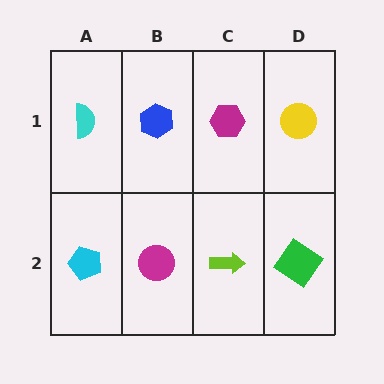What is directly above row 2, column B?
A blue hexagon.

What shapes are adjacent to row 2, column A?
A cyan semicircle (row 1, column A), a magenta circle (row 2, column B).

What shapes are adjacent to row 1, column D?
A green diamond (row 2, column D), a magenta hexagon (row 1, column C).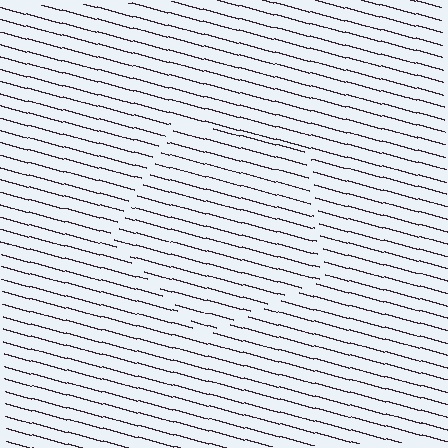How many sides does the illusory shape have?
5 sides — the line-ends trace a pentagon.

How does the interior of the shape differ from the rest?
The interior of the shape contains the same grating, shifted by half a period — the contour is defined by the phase discontinuity where line-ends from the inner and outer gratings abut.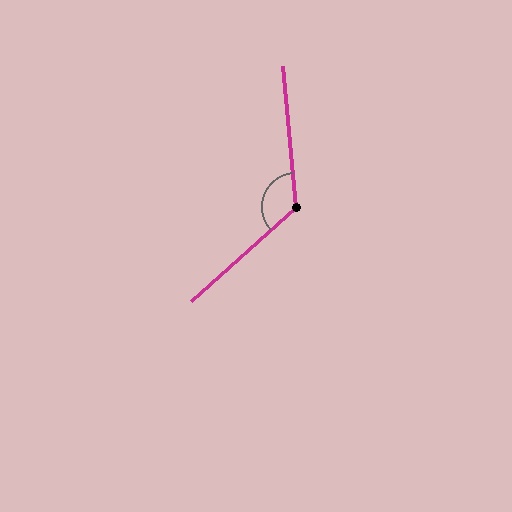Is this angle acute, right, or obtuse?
It is obtuse.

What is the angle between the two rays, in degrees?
Approximately 127 degrees.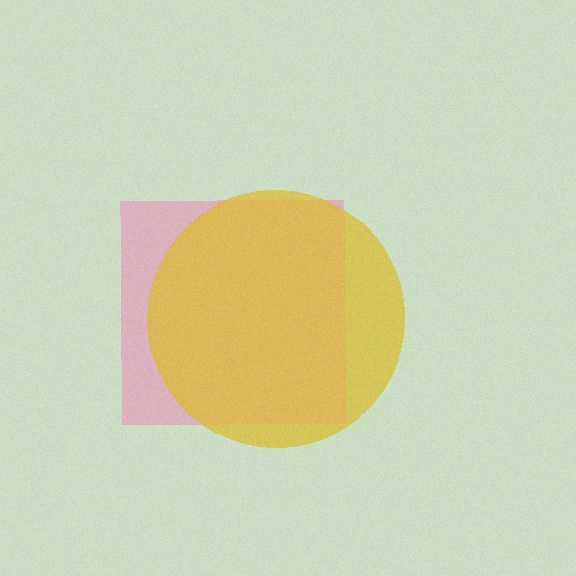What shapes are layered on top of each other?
The layered shapes are: a pink square, a yellow circle.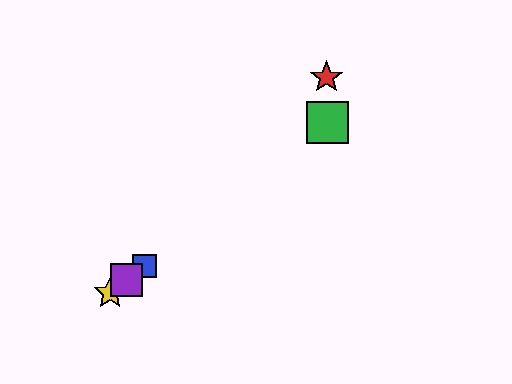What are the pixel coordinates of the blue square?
The blue square is at (144, 266).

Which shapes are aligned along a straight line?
The blue square, the green square, the yellow star, the purple square are aligned along a straight line.